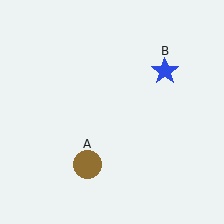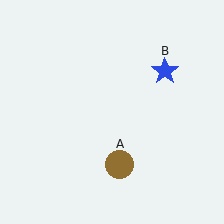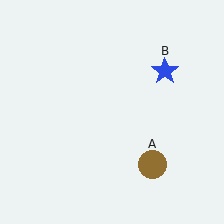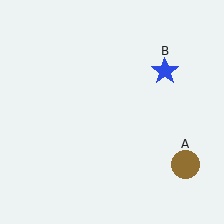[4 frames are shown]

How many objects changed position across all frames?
1 object changed position: brown circle (object A).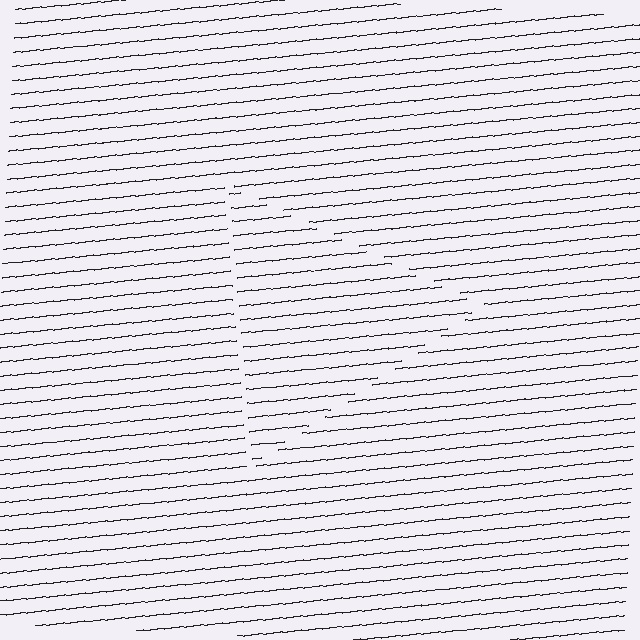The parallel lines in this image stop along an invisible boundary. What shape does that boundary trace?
An illusory triangle. The interior of the shape contains the same grating, shifted by half a period — the contour is defined by the phase discontinuity where line-ends from the inner and outer gratings abut.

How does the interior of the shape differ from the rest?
The interior of the shape contains the same grating, shifted by half a period — the contour is defined by the phase discontinuity where line-ends from the inner and outer gratings abut.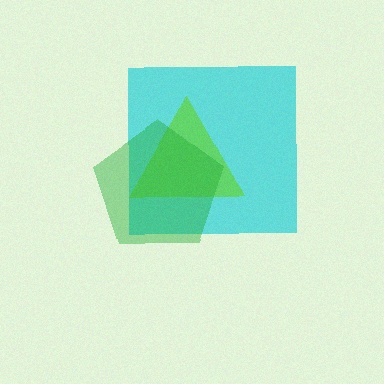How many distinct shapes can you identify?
There are 3 distinct shapes: a cyan square, a lime triangle, a green pentagon.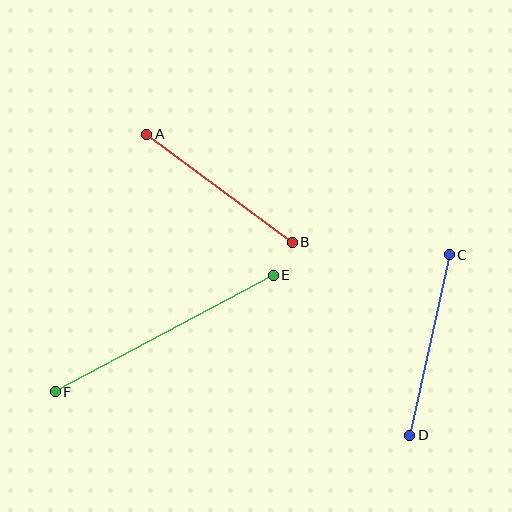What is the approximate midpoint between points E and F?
The midpoint is at approximately (164, 334) pixels.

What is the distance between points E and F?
The distance is approximately 247 pixels.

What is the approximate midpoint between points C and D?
The midpoint is at approximately (430, 345) pixels.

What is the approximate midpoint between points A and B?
The midpoint is at approximately (220, 188) pixels.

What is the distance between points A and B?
The distance is approximately 181 pixels.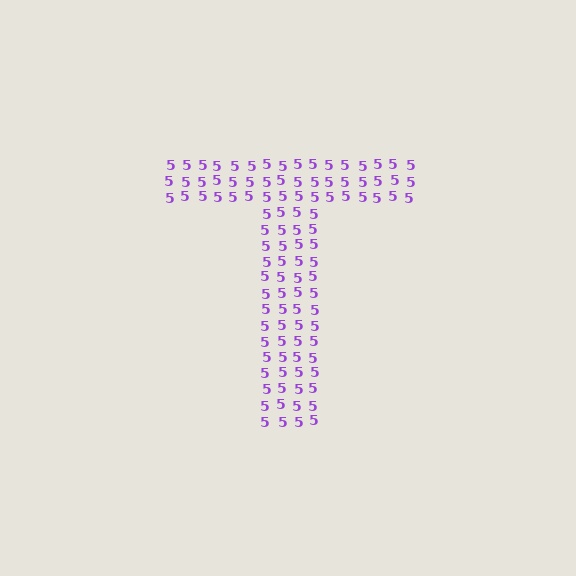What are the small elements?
The small elements are digit 5's.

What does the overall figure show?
The overall figure shows the letter T.